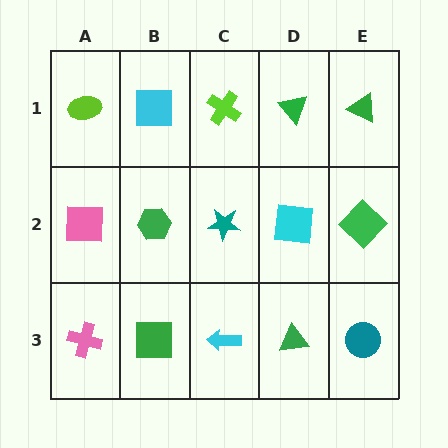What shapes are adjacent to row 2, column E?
A green triangle (row 1, column E), a teal circle (row 3, column E), a cyan square (row 2, column D).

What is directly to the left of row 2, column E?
A cyan square.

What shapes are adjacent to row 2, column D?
A green triangle (row 1, column D), a green triangle (row 3, column D), a teal star (row 2, column C), a green diamond (row 2, column E).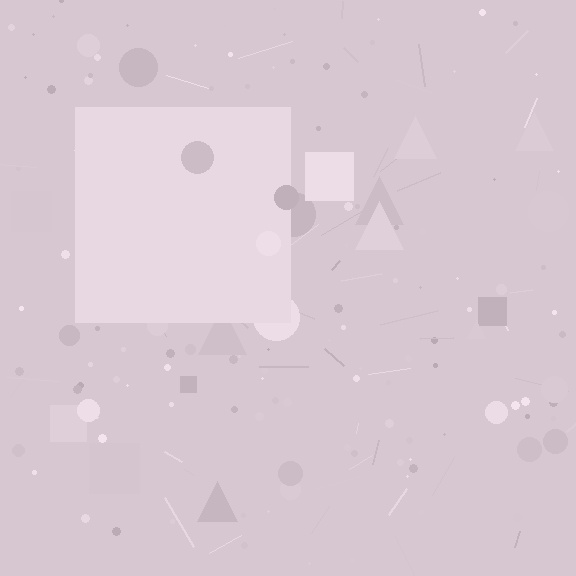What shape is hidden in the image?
A square is hidden in the image.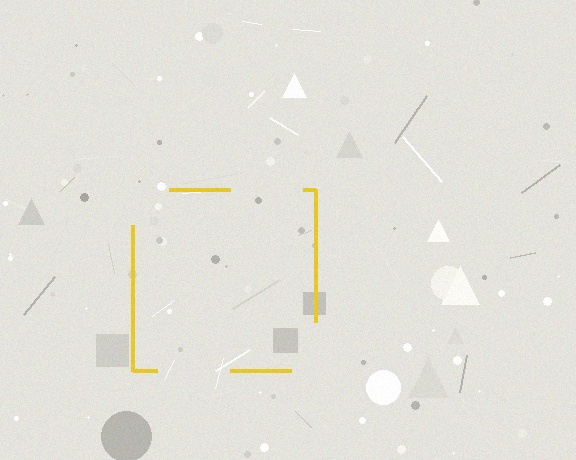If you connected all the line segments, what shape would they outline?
They would outline a square.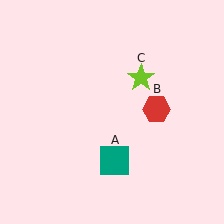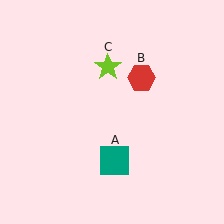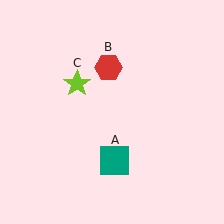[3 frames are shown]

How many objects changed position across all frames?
2 objects changed position: red hexagon (object B), lime star (object C).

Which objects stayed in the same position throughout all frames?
Teal square (object A) remained stationary.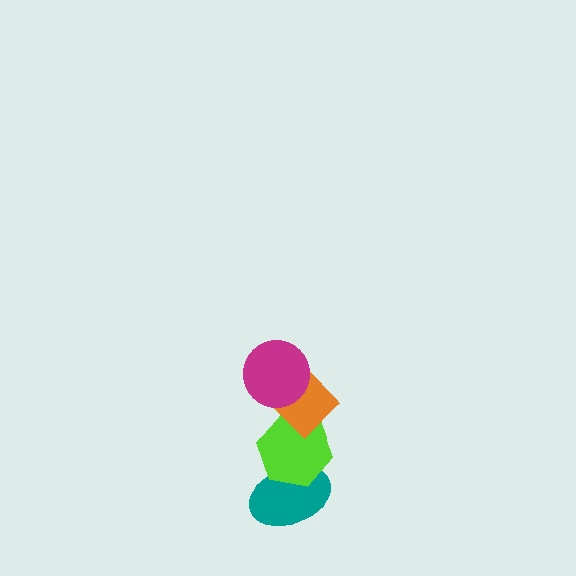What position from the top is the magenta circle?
The magenta circle is 1st from the top.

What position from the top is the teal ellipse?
The teal ellipse is 4th from the top.